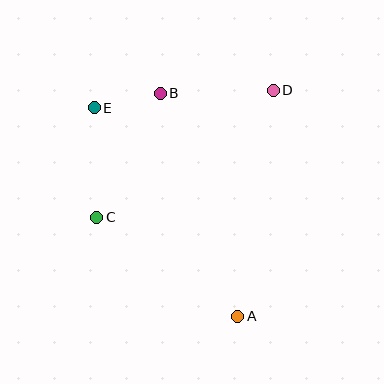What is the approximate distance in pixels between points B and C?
The distance between B and C is approximately 139 pixels.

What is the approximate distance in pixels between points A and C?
The distance between A and C is approximately 173 pixels.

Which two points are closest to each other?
Points B and E are closest to each other.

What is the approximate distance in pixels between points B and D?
The distance between B and D is approximately 113 pixels.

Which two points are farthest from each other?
Points A and E are farthest from each other.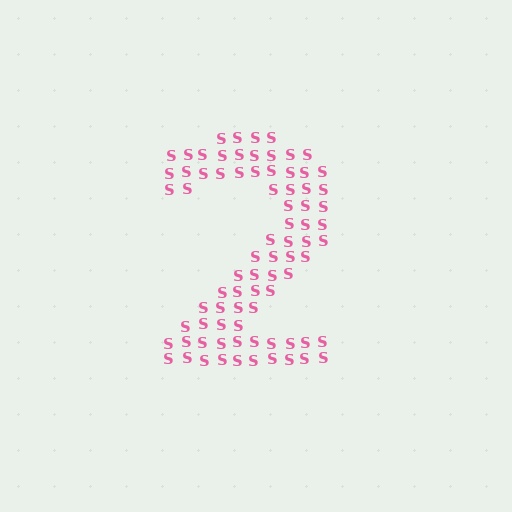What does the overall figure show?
The overall figure shows the digit 2.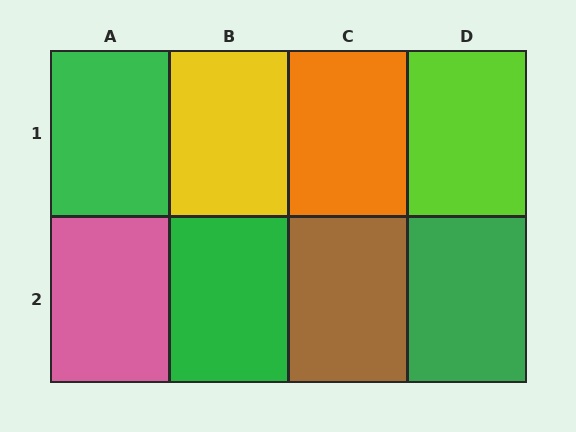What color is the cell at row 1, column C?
Orange.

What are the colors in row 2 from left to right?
Pink, green, brown, green.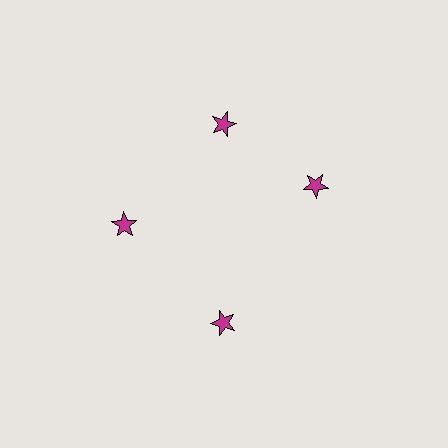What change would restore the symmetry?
The symmetry would be restored by rotating it back into even spacing with its neighbors so that all 4 stars sit at equal angles and equal distance from the center.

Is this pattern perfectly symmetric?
No. The 4 magenta stars are arranged in a ring, but one element near the 3 o'clock position is rotated out of alignment along the ring, breaking the 4-fold rotational symmetry.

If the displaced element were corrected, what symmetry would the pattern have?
It would have 4-fold rotational symmetry — the pattern would map onto itself every 90 degrees.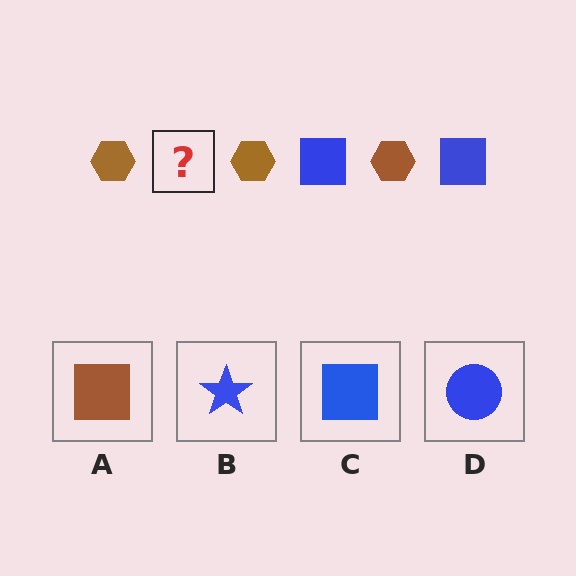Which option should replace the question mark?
Option C.